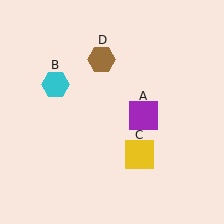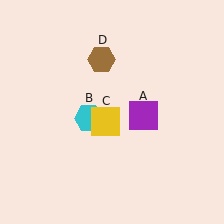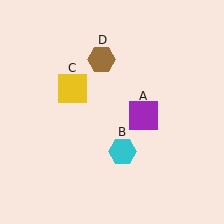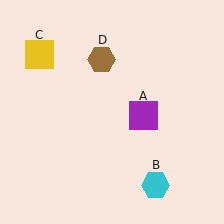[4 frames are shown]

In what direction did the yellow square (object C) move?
The yellow square (object C) moved up and to the left.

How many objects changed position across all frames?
2 objects changed position: cyan hexagon (object B), yellow square (object C).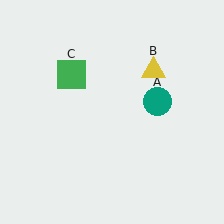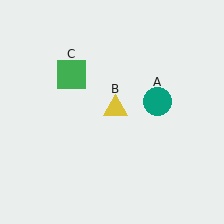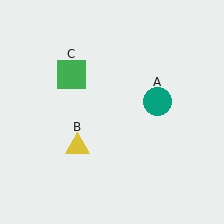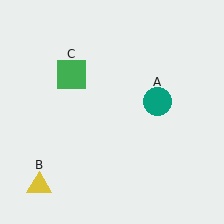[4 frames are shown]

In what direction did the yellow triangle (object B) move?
The yellow triangle (object B) moved down and to the left.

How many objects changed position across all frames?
1 object changed position: yellow triangle (object B).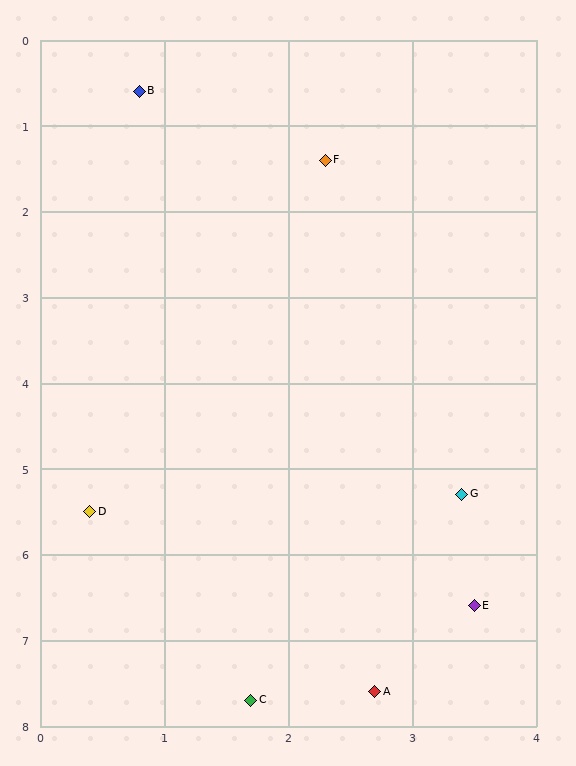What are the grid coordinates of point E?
Point E is at approximately (3.5, 6.6).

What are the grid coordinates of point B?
Point B is at approximately (0.8, 0.6).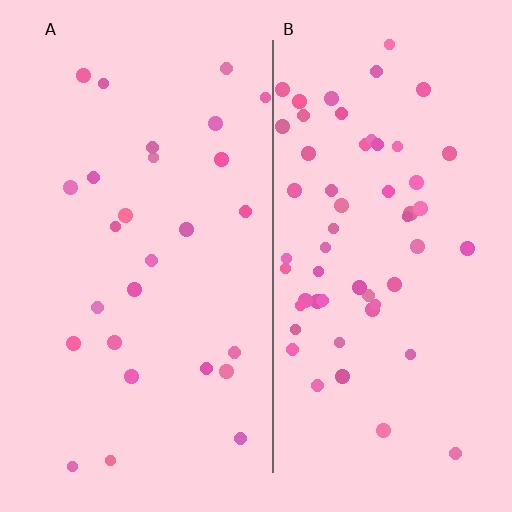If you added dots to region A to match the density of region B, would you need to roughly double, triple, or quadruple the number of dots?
Approximately double.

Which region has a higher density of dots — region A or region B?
B (the right).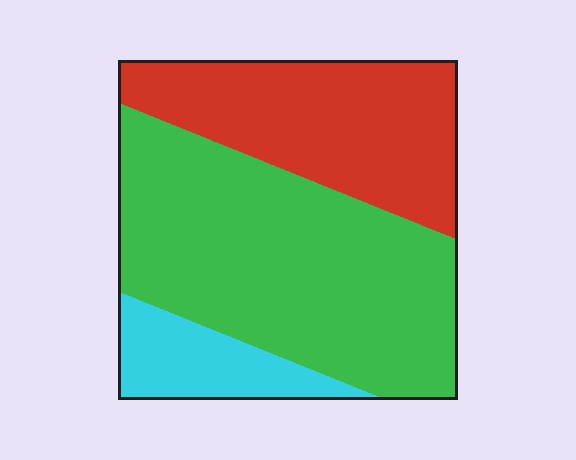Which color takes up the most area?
Green, at roughly 55%.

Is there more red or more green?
Green.